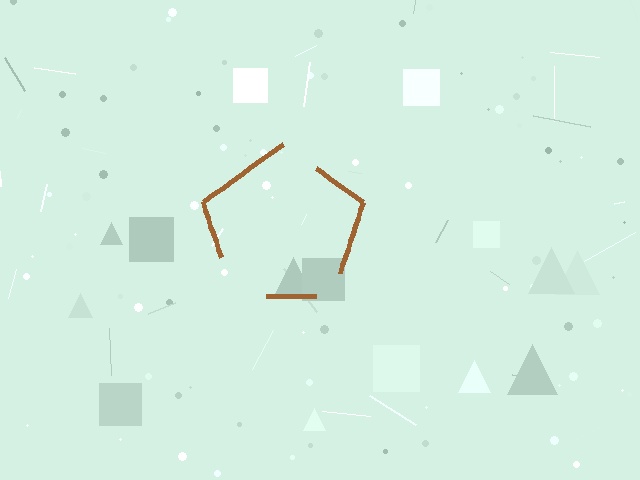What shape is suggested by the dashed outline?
The dashed outline suggests a pentagon.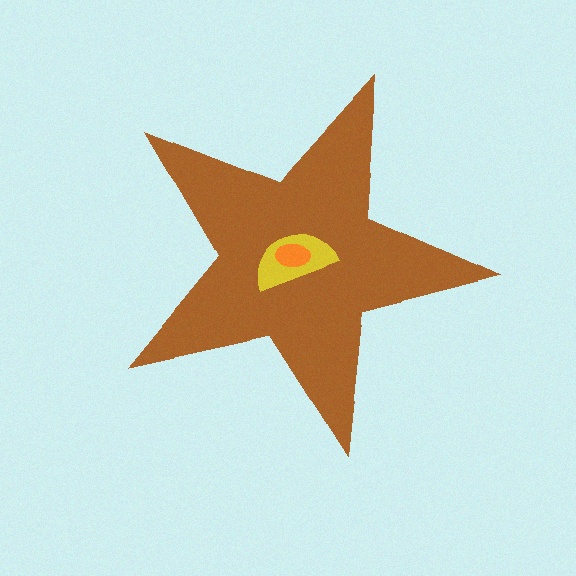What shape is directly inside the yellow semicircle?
The orange ellipse.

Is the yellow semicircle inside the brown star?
Yes.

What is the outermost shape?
The brown star.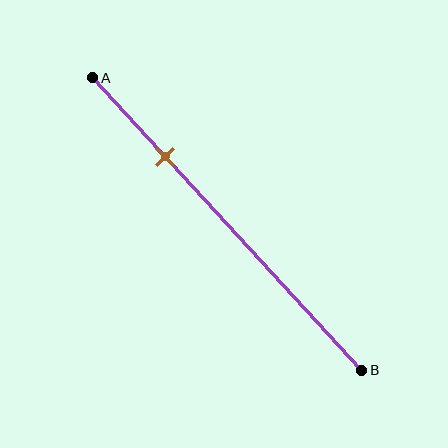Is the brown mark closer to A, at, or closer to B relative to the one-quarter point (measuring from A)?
The brown mark is approximately at the one-quarter point of segment AB.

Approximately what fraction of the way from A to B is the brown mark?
The brown mark is approximately 25% of the way from A to B.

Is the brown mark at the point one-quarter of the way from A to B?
Yes, the mark is approximately at the one-quarter point.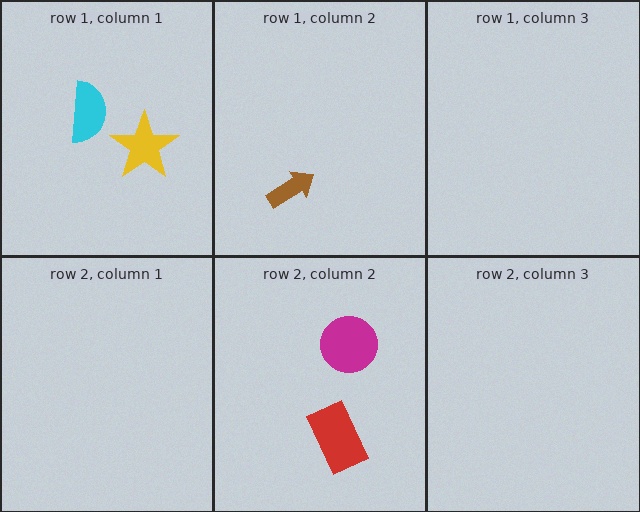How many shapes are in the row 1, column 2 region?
1.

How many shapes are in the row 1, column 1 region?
2.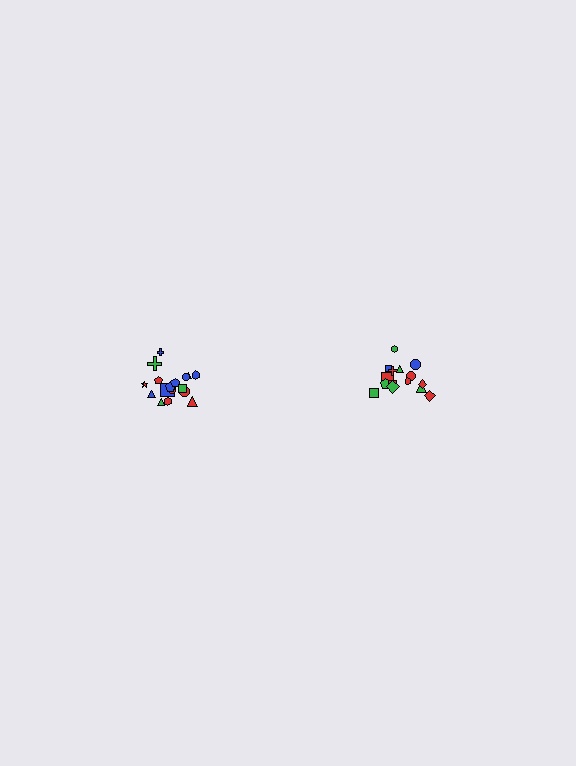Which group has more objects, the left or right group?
The left group.